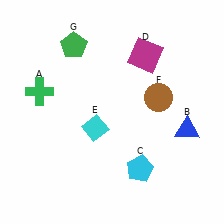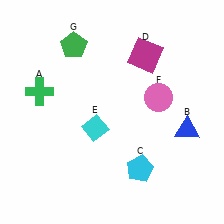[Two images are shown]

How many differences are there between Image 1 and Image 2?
There is 1 difference between the two images.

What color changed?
The circle (F) changed from brown in Image 1 to pink in Image 2.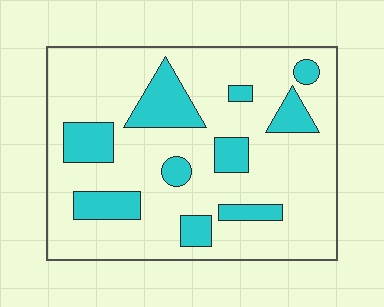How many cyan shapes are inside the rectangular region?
10.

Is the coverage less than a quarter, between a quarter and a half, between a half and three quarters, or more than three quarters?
Less than a quarter.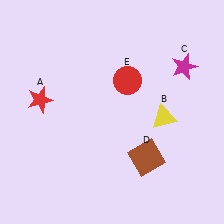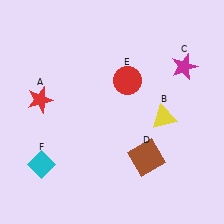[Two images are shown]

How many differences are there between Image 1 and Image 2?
There is 1 difference between the two images.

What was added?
A cyan diamond (F) was added in Image 2.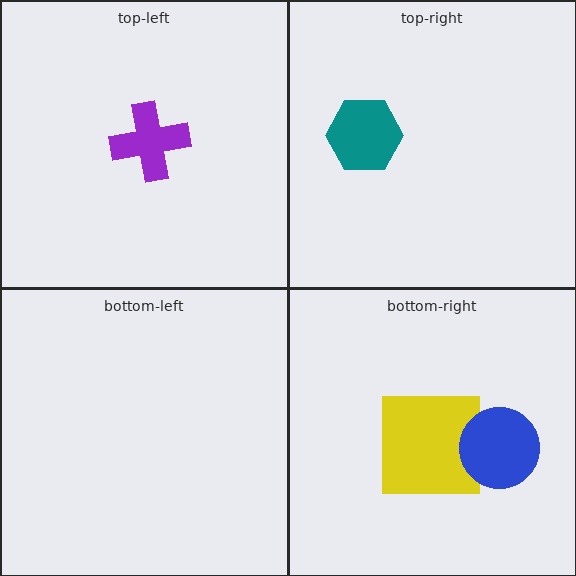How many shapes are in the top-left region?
1.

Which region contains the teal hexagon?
The top-right region.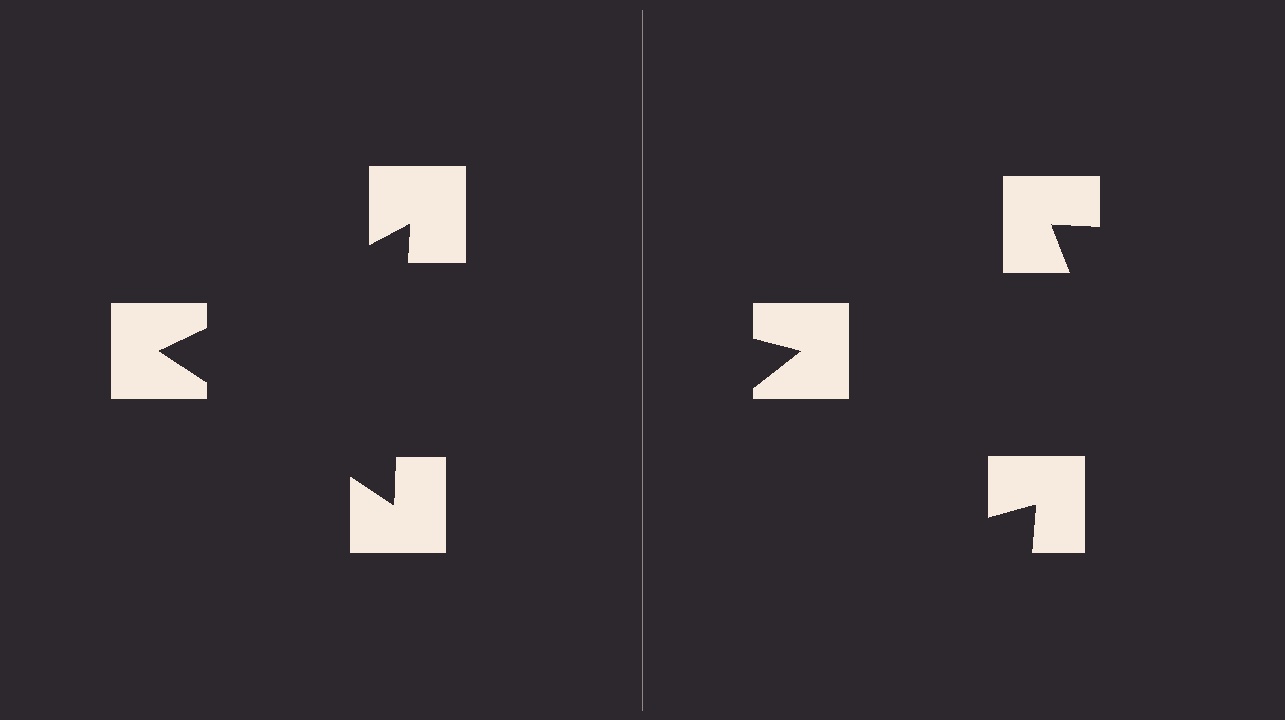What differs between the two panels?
The notched squares are positioned identically on both sides; only the wedge orientations differ. On the left they align to a triangle; on the right they are misaligned.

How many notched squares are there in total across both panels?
6 — 3 on each side.